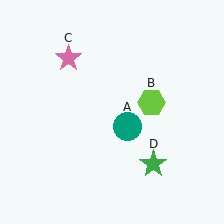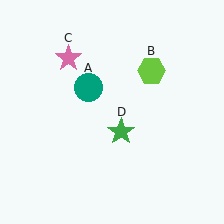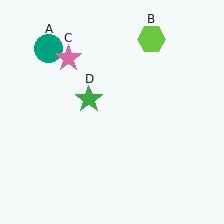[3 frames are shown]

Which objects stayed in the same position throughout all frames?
Pink star (object C) remained stationary.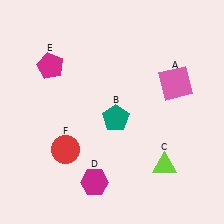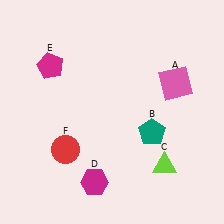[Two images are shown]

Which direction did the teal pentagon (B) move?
The teal pentagon (B) moved right.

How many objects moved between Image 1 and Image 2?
1 object moved between the two images.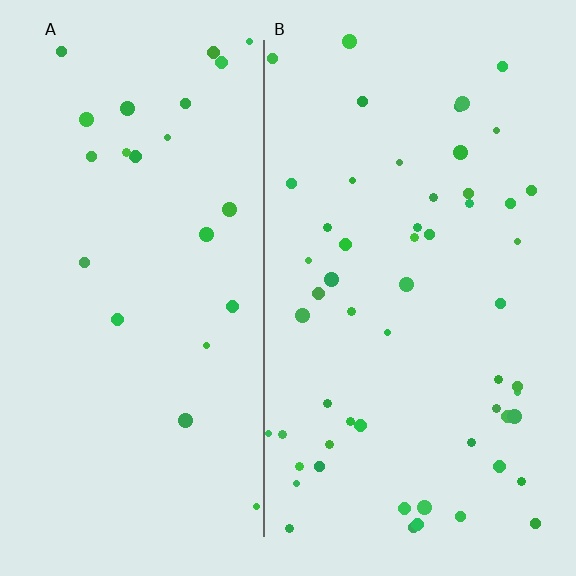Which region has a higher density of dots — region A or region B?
B (the right).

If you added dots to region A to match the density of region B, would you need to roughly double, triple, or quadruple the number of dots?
Approximately double.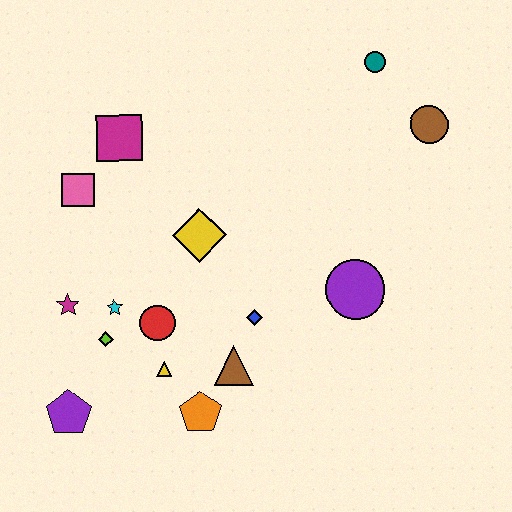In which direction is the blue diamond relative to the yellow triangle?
The blue diamond is to the right of the yellow triangle.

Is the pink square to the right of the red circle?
No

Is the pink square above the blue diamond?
Yes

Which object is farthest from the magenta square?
The brown circle is farthest from the magenta square.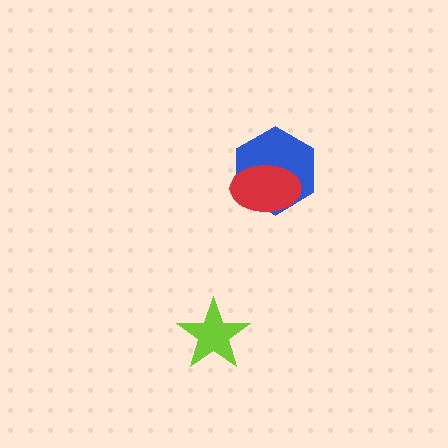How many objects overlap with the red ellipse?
1 object overlaps with the red ellipse.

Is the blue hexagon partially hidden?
Yes, it is partially covered by another shape.